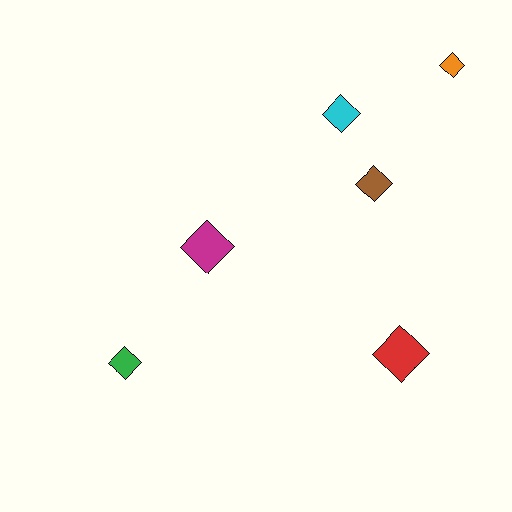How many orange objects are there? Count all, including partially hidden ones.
There is 1 orange object.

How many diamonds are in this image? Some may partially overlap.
There are 6 diamonds.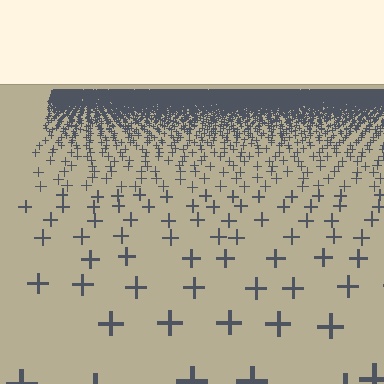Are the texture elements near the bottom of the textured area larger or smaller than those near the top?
Larger. Near the bottom, elements are closer to the viewer and appear at a bigger on-screen size.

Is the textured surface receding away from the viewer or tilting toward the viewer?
The surface is receding away from the viewer. Texture elements get smaller and denser toward the top.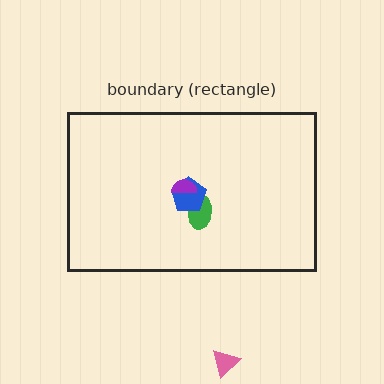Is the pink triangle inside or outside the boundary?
Outside.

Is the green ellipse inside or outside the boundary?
Inside.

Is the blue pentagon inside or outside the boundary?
Inside.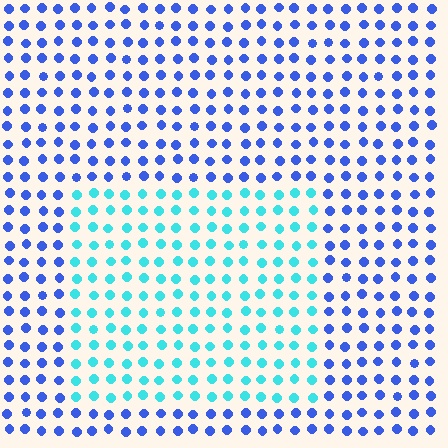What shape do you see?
I see a rectangle.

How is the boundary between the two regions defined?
The boundary is defined purely by a slight shift in hue (about 48 degrees). Spacing, size, and orientation are identical on both sides.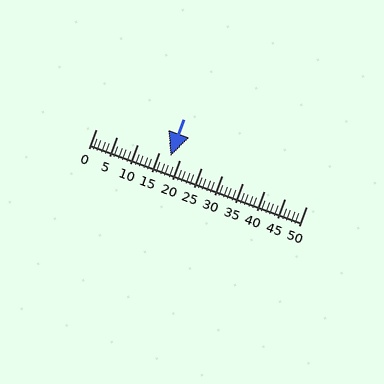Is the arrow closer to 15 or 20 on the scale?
The arrow is closer to 20.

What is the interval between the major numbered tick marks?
The major tick marks are spaced 5 units apart.